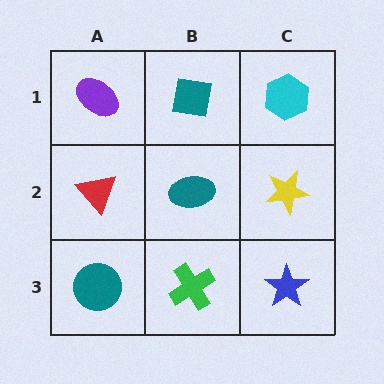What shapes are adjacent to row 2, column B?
A teal square (row 1, column B), a green cross (row 3, column B), a red triangle (row 2, column A), a yellow star (row 2, column C).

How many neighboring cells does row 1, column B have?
3.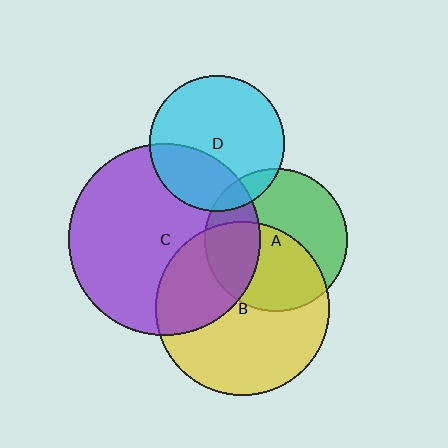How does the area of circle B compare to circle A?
Approximately 1.5 times.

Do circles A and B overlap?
Yes.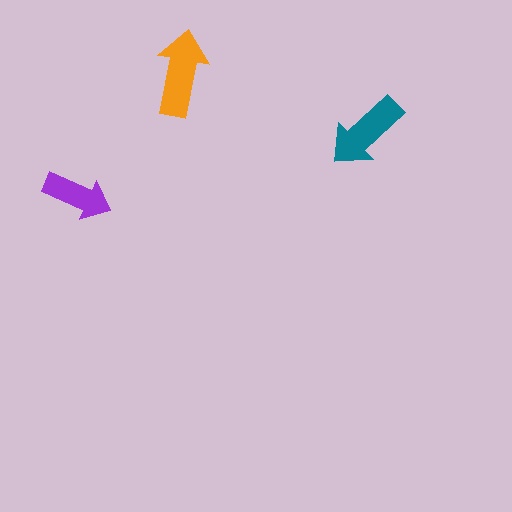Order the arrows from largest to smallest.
the orange one, the teal one, the purple one.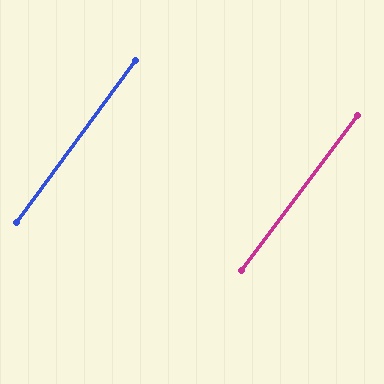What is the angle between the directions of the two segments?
Approximately 0 degrees.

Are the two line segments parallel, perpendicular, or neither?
Parallel — their directions differ by only 0.5°.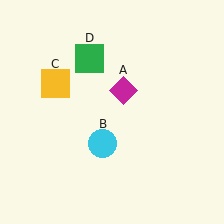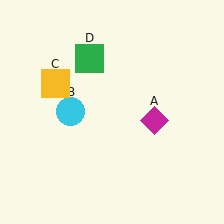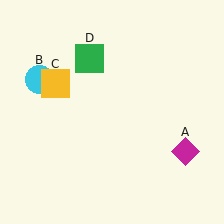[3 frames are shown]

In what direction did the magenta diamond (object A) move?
The magenta diamond (object A) moved down and to the right.